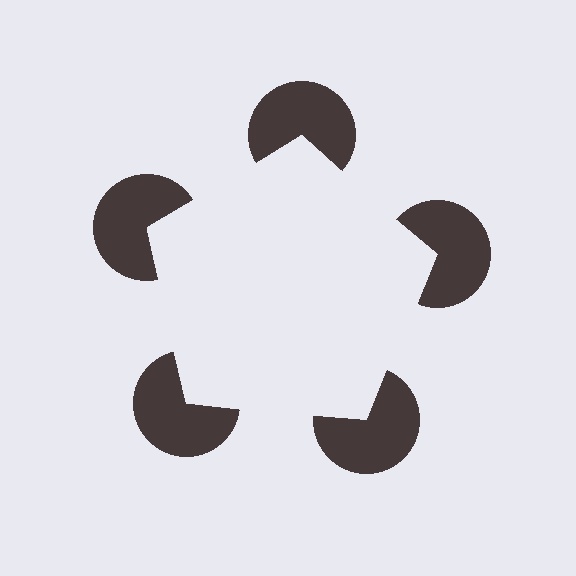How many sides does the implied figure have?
5 sides.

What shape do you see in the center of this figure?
An illusory pentagon — its edges are inferred from the aligned wedge cuts in the pac-man discs, not physically drawn.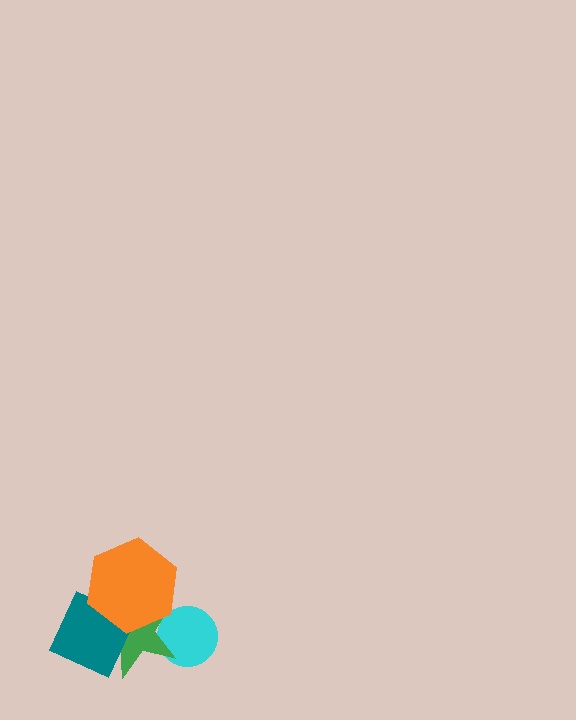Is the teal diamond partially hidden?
Yes, it is partially covered by another shape.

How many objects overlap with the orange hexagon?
2 objects overlap with the orange hexagon.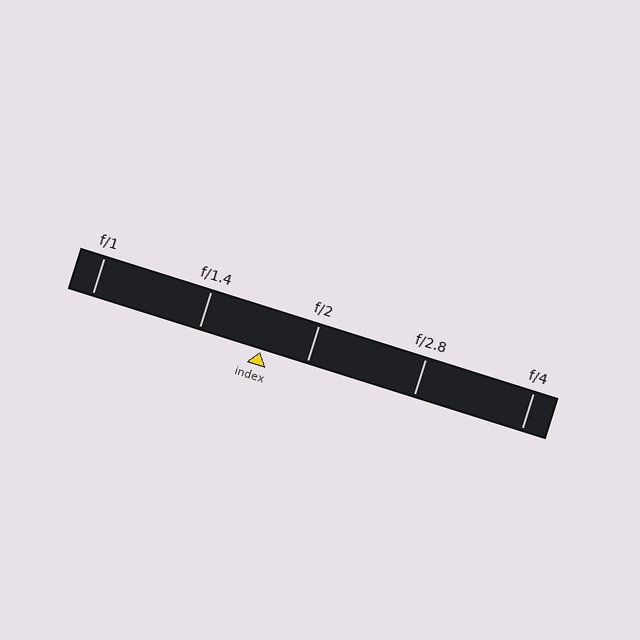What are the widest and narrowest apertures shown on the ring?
The widest aperture shown is f/1 and the narrowest is f/4.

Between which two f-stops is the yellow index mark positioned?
The index mark is between f/1.4 and f/2.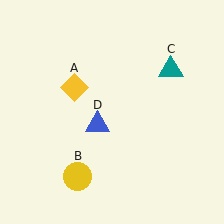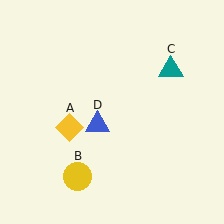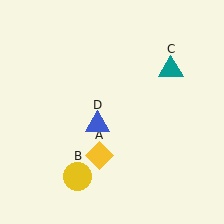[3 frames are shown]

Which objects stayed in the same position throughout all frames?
Yellow circle (object B) and teal triangle (object C) and blue triangle (object D) remained stationary.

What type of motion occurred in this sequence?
The yellow diamond (object A) rotated counterclockwise around the center of the scene.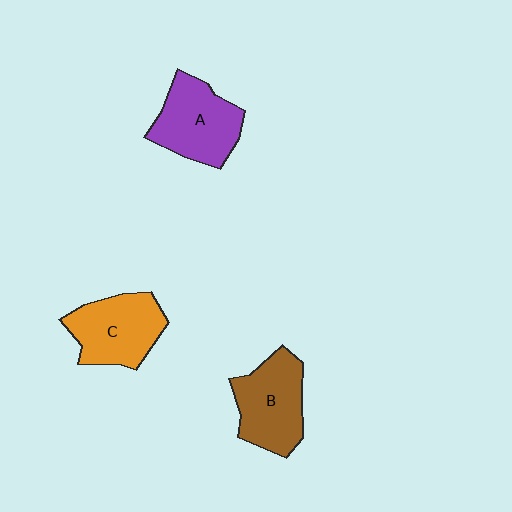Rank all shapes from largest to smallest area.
From largest to smallest: A (purple), B (brown), C (orange).